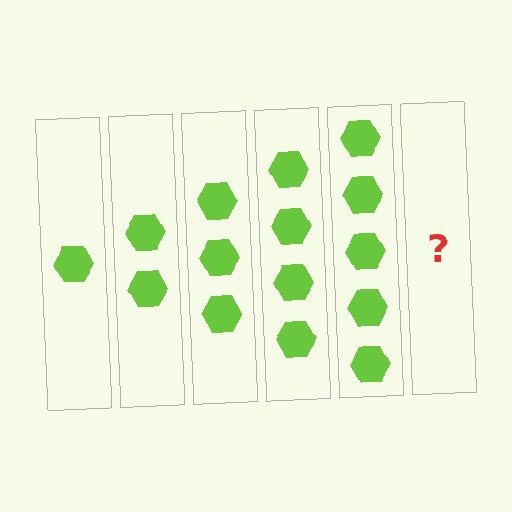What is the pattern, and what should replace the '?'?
The pattern is that each step adds one more hexagon. The '?' should be 6 hexagons.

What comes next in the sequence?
The next element should be 6 hexagons.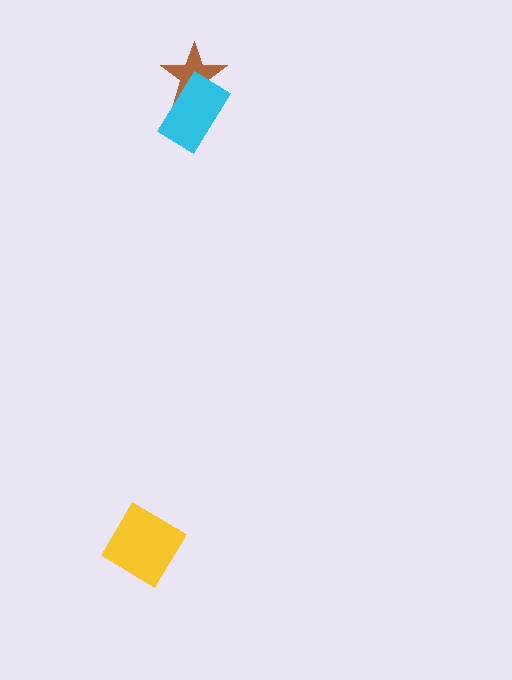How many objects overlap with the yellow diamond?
0 objects overlap with the yellow diamond.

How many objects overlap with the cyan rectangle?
1 object overlaps with the cyan rectangle.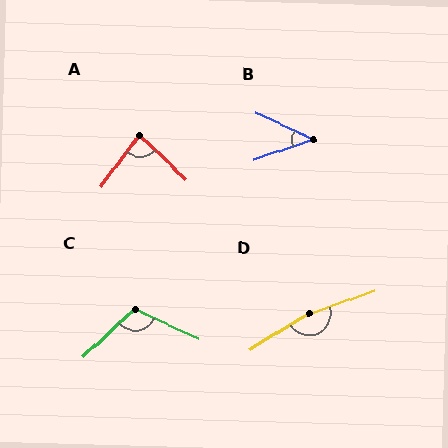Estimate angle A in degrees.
Approximately 83 degrees.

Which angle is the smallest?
B, at approximately 43 degrees.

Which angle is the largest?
D, at approximately 168 degrees.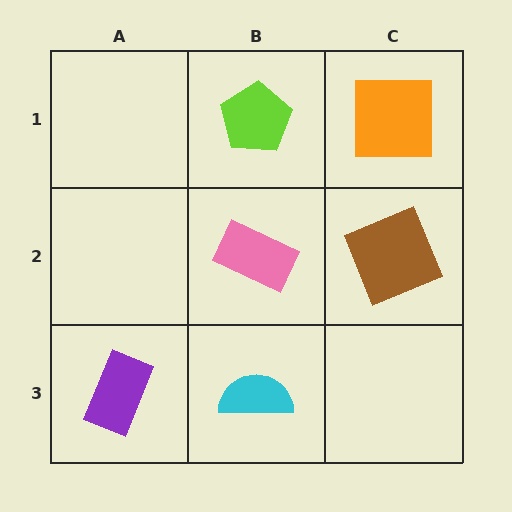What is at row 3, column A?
A purple rectangle.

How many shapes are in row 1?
2 shapes.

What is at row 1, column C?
An orange square.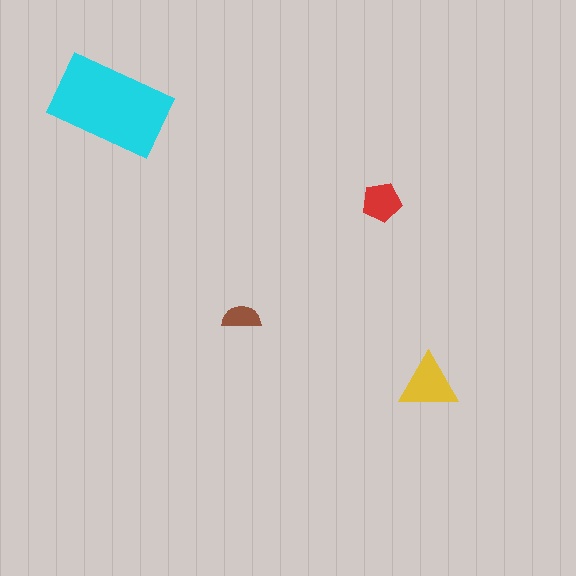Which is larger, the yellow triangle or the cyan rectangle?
The cyan rectangle.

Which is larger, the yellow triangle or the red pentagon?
The yellow triangle.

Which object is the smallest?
The brown semicircle.